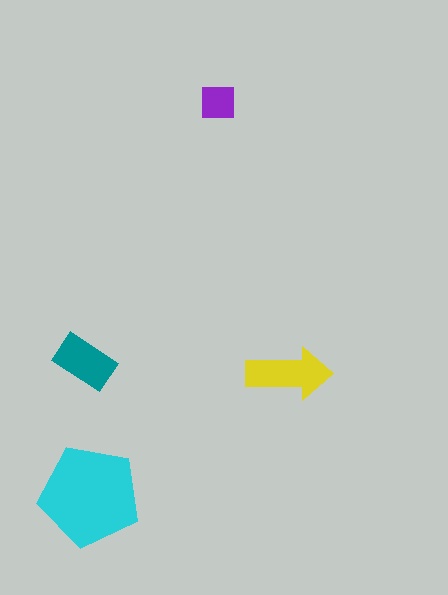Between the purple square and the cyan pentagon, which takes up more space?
The cyan pentagon.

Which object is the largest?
The cyan pentagon.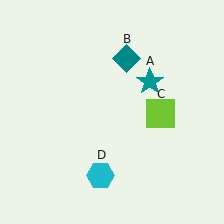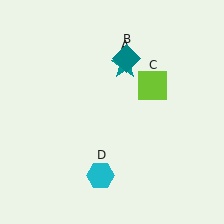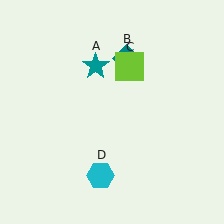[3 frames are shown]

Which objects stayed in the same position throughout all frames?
Teal diamond (object B) and cyan hexagon (object D) remained stationary.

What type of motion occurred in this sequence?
The teal star (object A), lime square (object C) rotated counterclockwise around the center of the scene.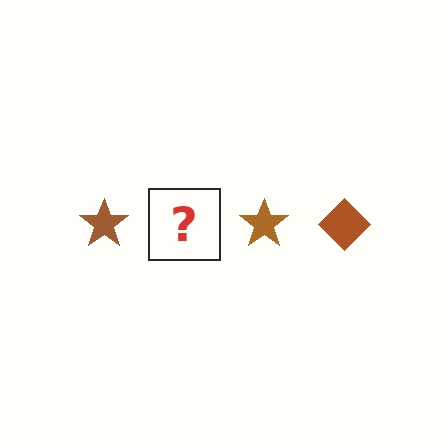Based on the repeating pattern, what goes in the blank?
The blank should be a brown diamond.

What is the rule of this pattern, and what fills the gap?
The rule is that the pattern cycles through star, diamond shapes in brown. The gap should be filled with a brown diamond.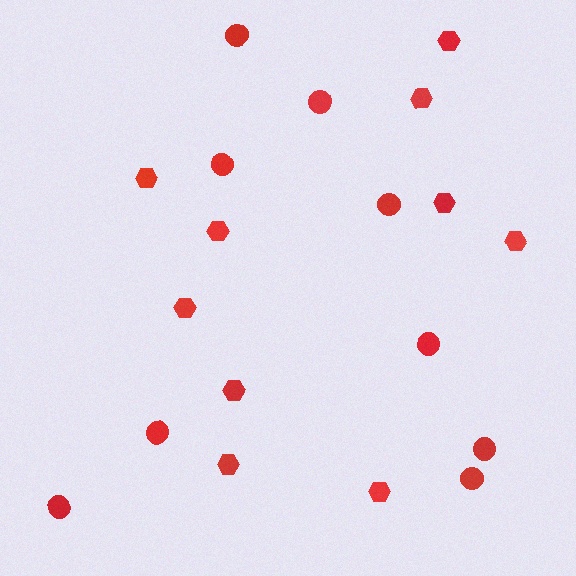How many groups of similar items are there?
There are 2 groups: one group of circles (9) and one group of hexagons (10).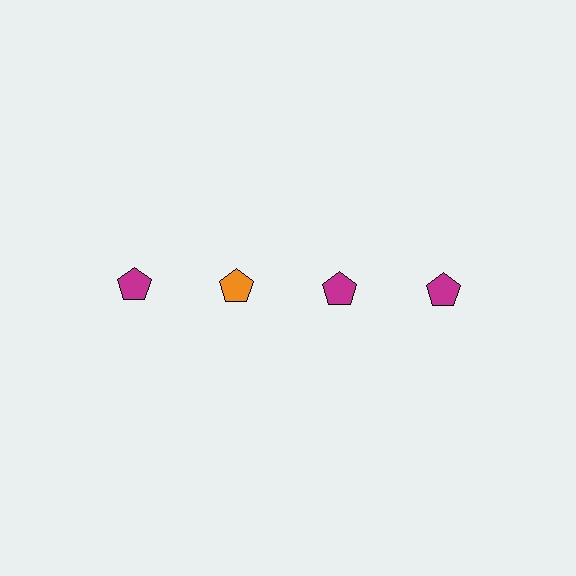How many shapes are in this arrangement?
There are 4 shapes arranged in a grid pattern.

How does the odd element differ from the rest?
It has a different color: orange instead of magenta.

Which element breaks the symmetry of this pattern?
The orange pentagon in the top row, second from left column breaks the symmetry. All other shapes are magenta pentagons.